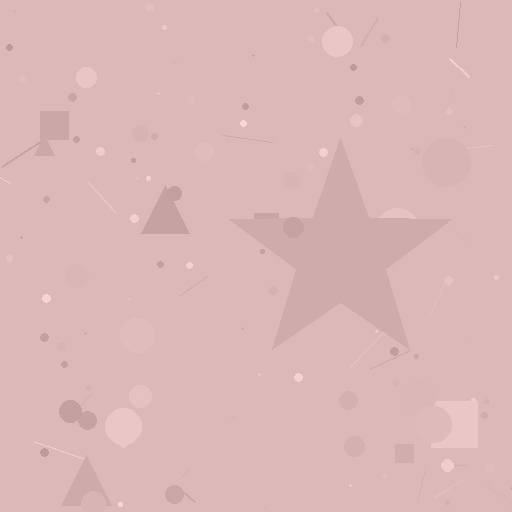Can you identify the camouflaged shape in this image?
The camouflaged shape is a star.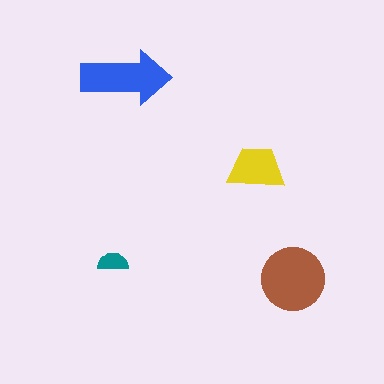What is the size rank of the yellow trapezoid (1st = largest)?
3rd.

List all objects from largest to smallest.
The brown circle, the blue arrow, the yellow trapezoid, the teal semicircle.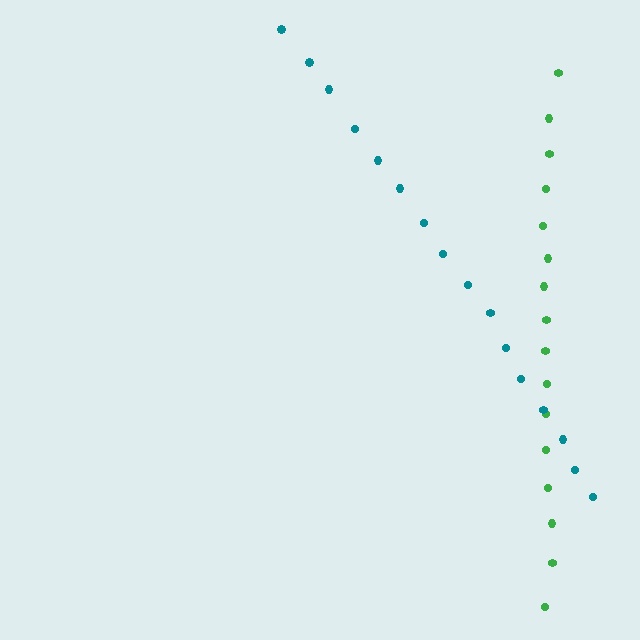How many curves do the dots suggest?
There are 2 distinct paths.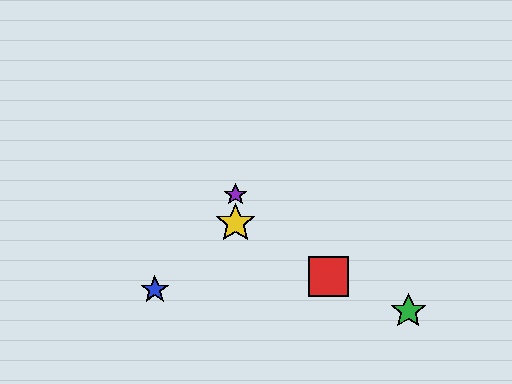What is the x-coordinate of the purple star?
The purple star is at x≈235.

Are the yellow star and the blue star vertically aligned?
No, the yellow star is at x≈235 and the blue star is at x≈155.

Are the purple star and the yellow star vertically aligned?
Yes, both are at x≈235.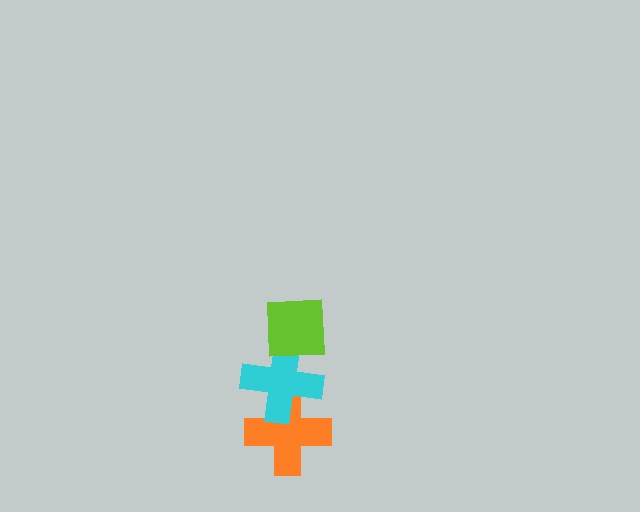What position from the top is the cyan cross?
The cyan cross is 2nd from the top.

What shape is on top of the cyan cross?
The lime square is on top of the cyan cross.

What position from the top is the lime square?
The lime square is 1st from the top.